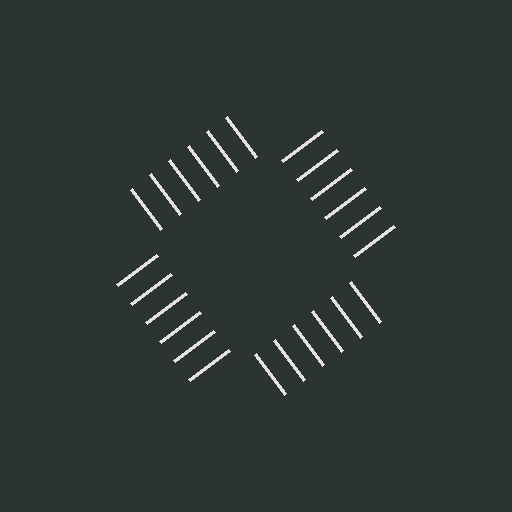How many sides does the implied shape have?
4 sides — the line-ends trace a square.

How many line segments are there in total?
24 — 6 along each of the 4 edges.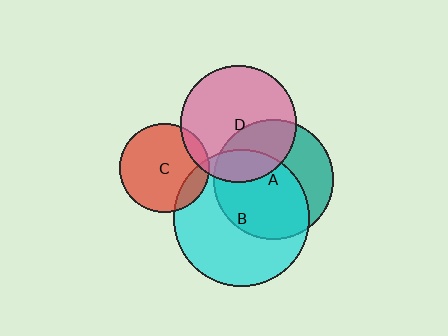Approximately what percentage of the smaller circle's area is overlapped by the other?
Approximately 35%.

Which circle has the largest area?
Circle B (cyan).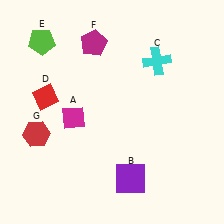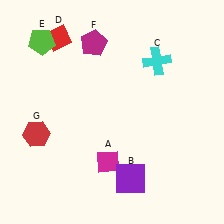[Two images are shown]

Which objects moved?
The objects that moved are: the magenta diamond (A), the red diamond (D).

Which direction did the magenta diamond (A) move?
The magenta diamond (A) moved down.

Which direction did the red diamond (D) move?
The red diamond (D) moved up.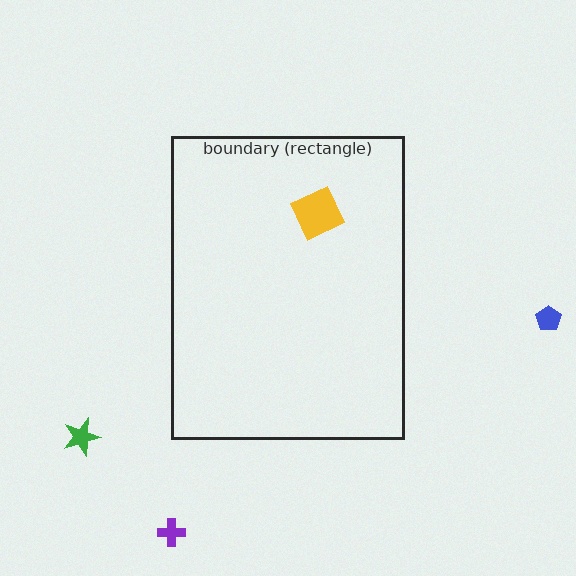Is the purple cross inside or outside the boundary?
Outside.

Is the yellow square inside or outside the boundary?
Inside.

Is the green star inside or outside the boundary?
Outside.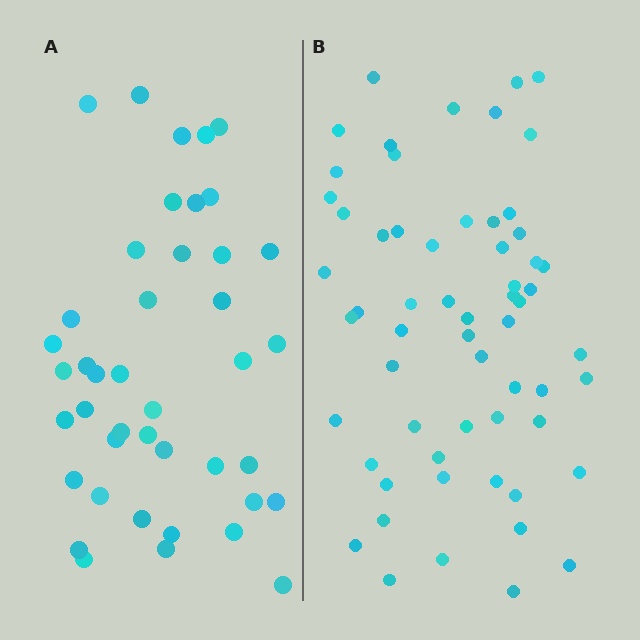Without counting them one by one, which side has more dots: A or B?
Region B (the right region) has more dots.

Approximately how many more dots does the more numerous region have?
Region B has approximately 20 more dots than region A.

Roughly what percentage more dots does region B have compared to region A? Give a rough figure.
About 45% more.